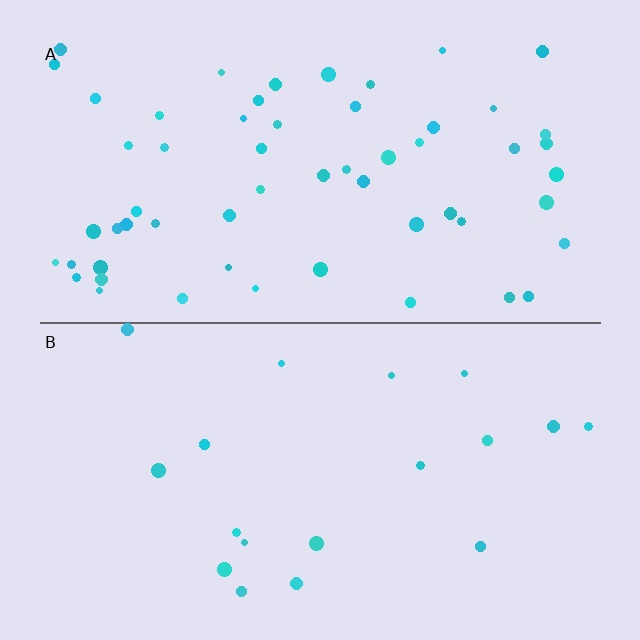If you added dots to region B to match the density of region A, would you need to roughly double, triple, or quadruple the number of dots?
Approximately triple.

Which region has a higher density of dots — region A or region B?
A (the top).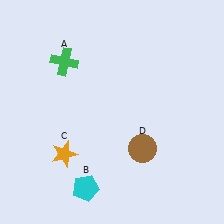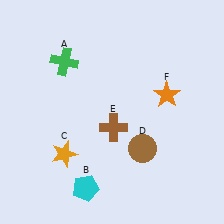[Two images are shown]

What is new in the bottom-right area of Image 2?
A brown cross (E) was added in the bottom-right area of Image 2.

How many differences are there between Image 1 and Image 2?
There are 2 differences between the two images.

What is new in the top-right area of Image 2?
An orange star (F) was added in the top-right area of Image 2.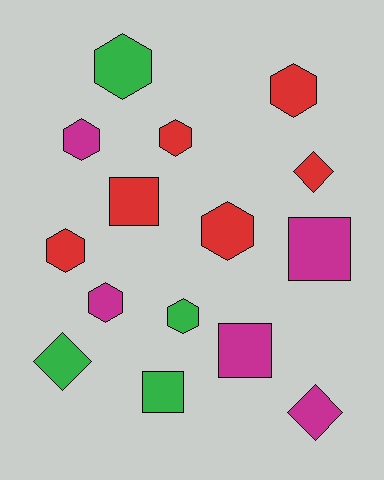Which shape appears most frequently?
Hexagon, with 8 objects.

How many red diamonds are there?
There is 1 red diamond.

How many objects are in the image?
There are 15 objects.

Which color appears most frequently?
Red, with 6 objects.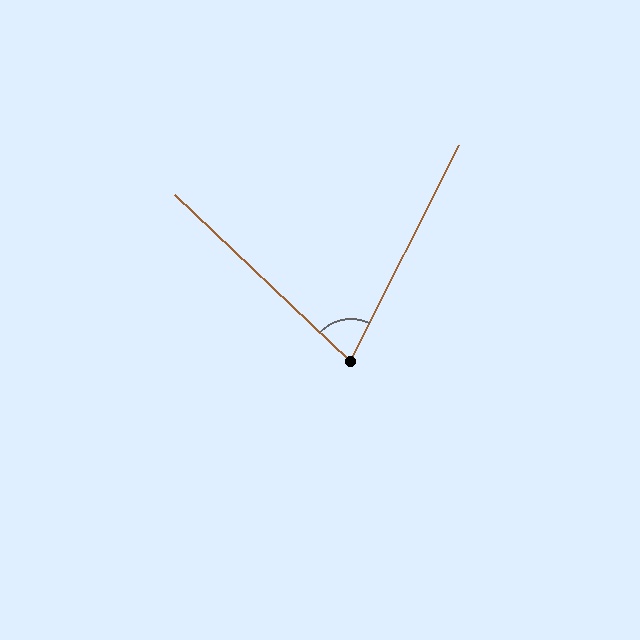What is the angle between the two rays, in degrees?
Approximately 73 degrees.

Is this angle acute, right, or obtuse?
It is acute.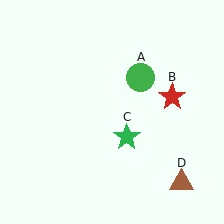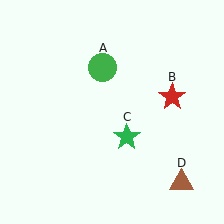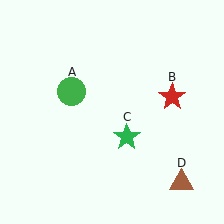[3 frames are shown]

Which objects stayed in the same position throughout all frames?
Red star (object B) and green star (object C) and brown triangle (object D) remained stationary.